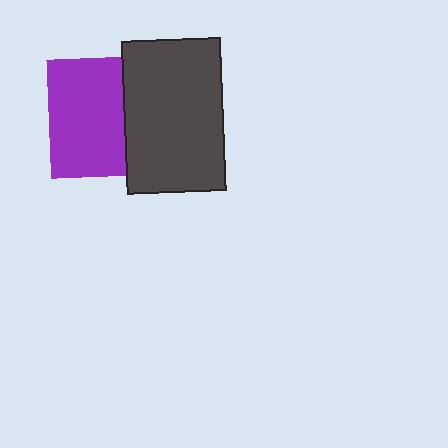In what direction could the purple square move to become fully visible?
The purple square could move left. That would shift it out from behind the dark gray rectangle entirely.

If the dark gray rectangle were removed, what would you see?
You would see the complete purple square.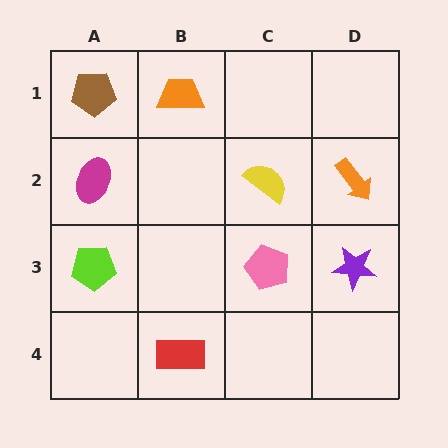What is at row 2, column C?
A yellow semicircle.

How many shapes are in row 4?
1 shape.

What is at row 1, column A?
A brown pentagon.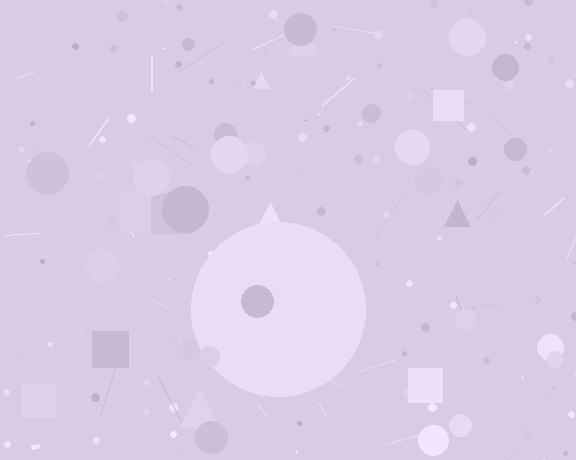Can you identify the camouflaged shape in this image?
The camouflaged shape is a circle.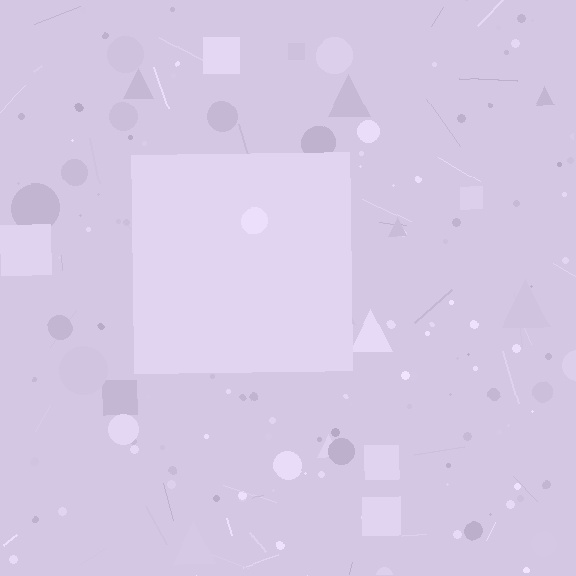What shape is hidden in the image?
A square is hidden in the image.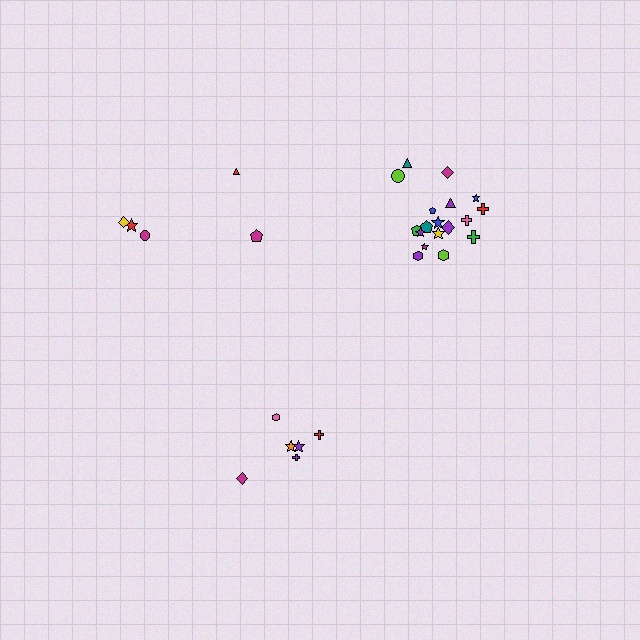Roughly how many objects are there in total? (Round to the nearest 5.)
Roughly 30 objects in total.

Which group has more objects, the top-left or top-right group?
The top-right group.